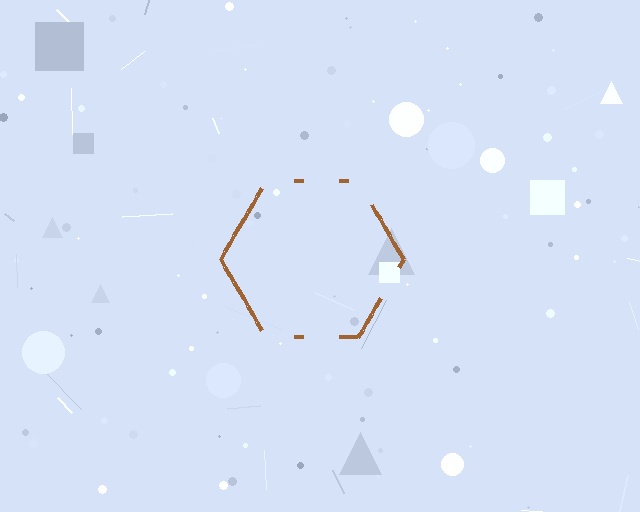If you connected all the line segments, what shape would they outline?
They would outline a hexagon.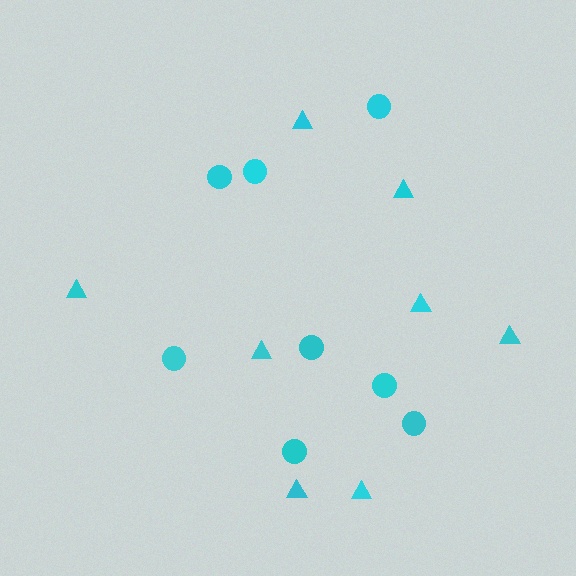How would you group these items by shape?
There are 2 groups: one group of triangles (8) and one group of circles (8).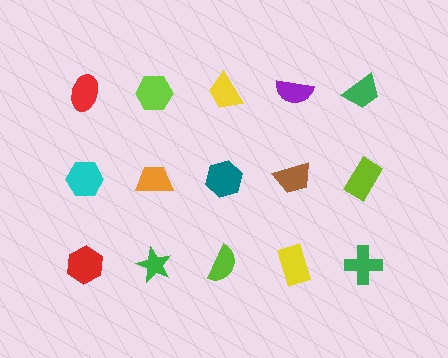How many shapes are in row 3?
5 shapes.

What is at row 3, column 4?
A yellow rectangle.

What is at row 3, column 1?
A red hexagon.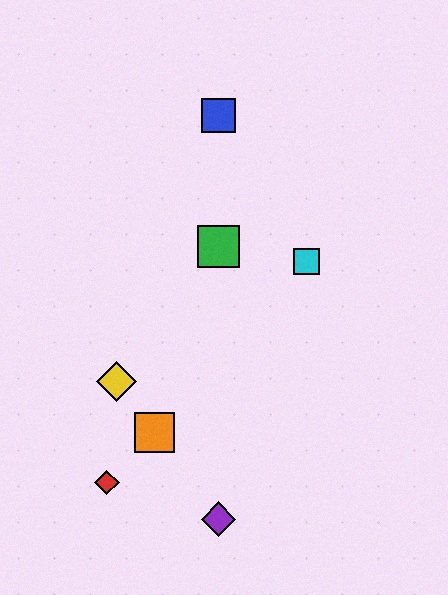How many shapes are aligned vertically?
3 shapes (the blue square, the green square, the purple diamond) are aligned vertically.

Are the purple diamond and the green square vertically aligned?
Yes, both are at x≈219.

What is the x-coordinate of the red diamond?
The red diamond is at x≈107.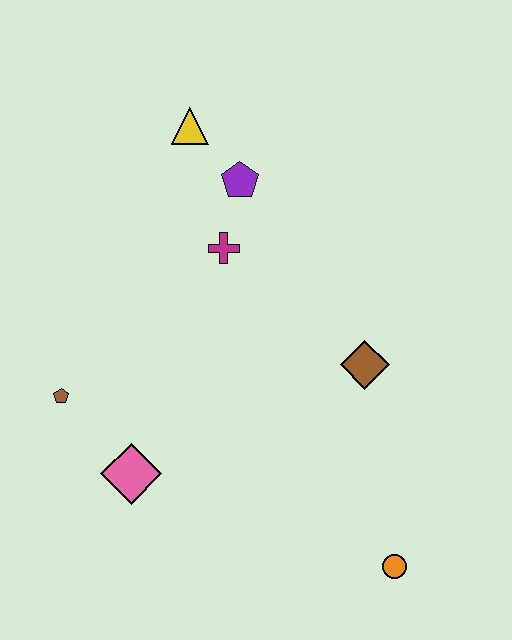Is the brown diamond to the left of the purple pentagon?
No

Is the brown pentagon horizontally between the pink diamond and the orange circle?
No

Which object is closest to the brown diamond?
The magenta cross is closest to the brown diamond.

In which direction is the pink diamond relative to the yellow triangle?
The pink diamond is below the yellow triangle.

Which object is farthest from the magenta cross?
The orange circle is farthest from the magenta cross.